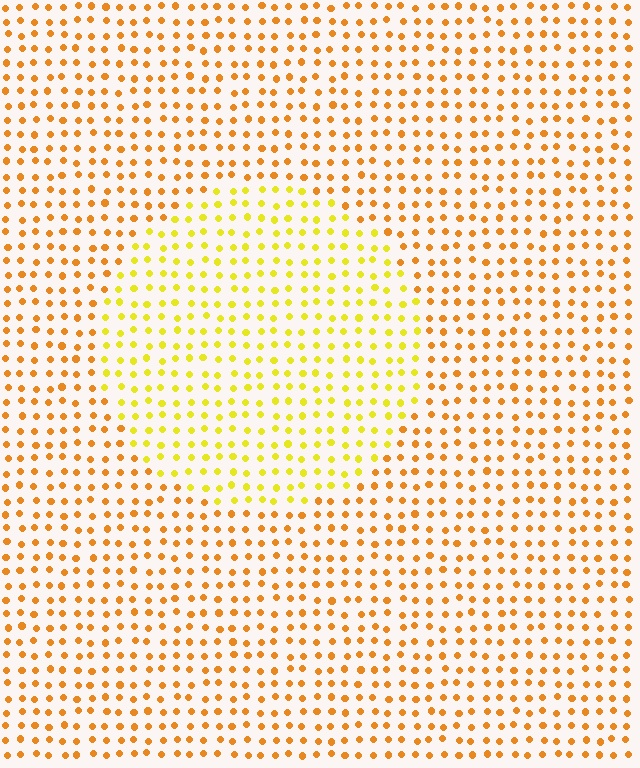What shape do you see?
I see a circle.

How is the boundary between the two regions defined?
The boundary is defined purely by a slight shift in hue (about 29 degrees). Spacing, size, and orientation are identical on both sides.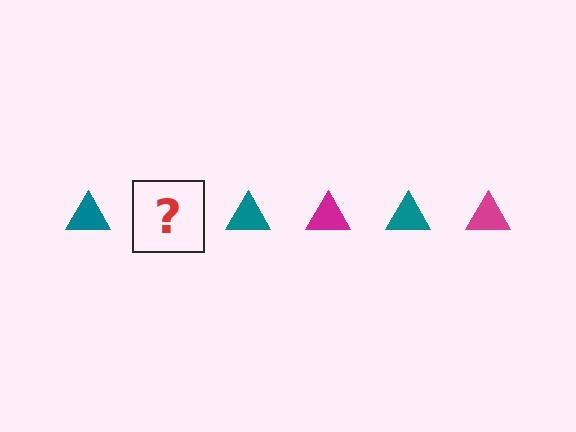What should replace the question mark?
The question mark should be replaced with a magenta triangle.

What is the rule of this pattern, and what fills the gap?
The rule is that the pattern cycles through teal, magenta triangles. The gap should be filled with a magenta triangle.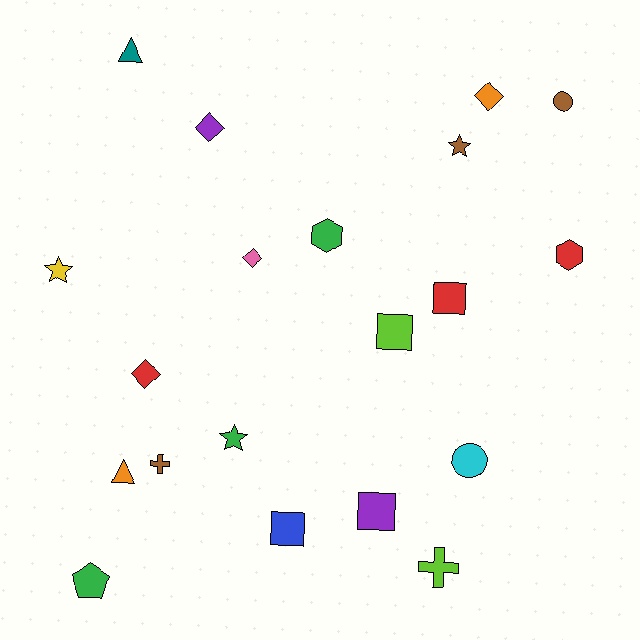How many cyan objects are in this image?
There is 1 cyan object.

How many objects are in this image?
There are 20 objects.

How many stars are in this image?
There are 3 stars.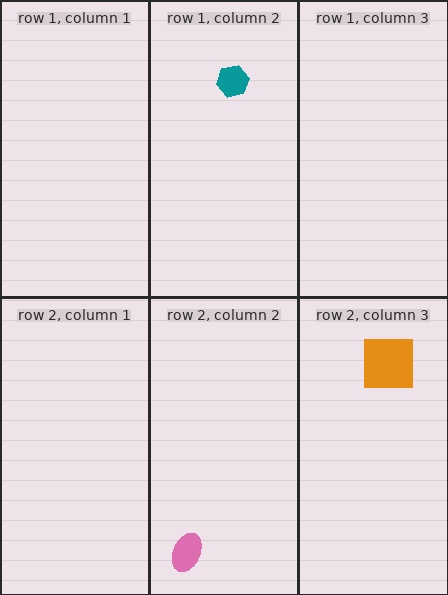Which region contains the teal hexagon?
The row 1, column 2 region.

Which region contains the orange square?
The row 2, column 3 region.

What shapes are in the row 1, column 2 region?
The teal hexagon.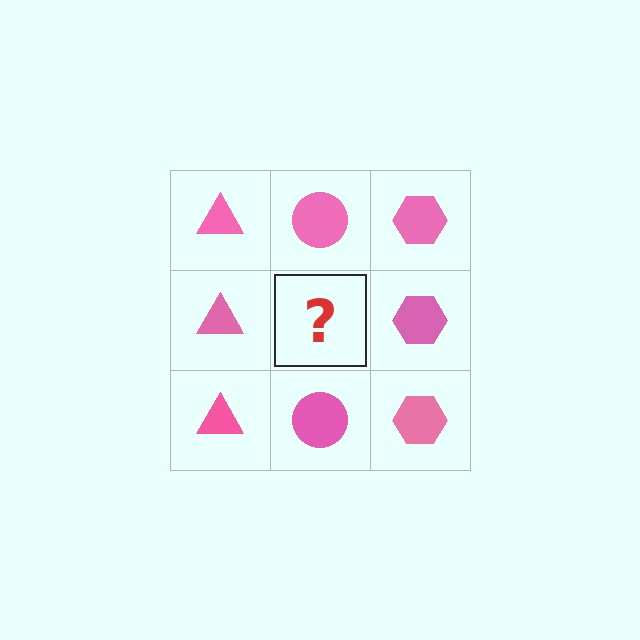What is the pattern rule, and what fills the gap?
The rule is that each column has a consistent shape. The gap should be filled with a pink circle.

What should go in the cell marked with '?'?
The missing cell should contain a pink circle.